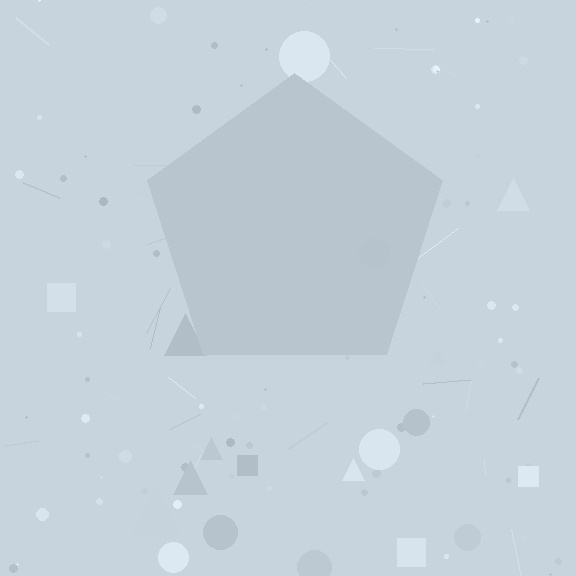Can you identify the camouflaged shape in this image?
The camouflaged shape is a pentagon.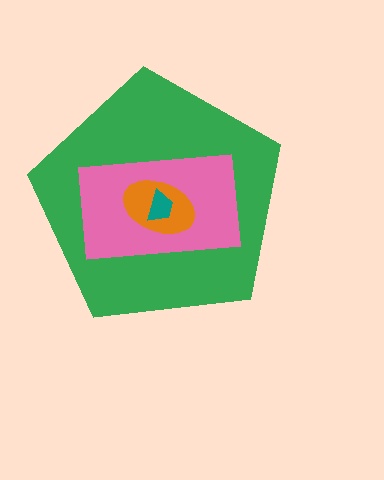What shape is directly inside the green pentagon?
The pink rectangle.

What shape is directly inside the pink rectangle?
The orange ellipse.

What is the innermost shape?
The teal trapezoid.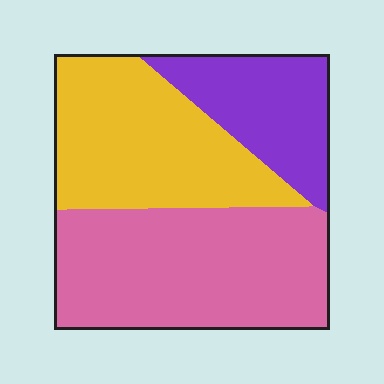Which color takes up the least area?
Purple, at roughly 20%.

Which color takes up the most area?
Pink, at roughly 45%.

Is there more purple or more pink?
Pink.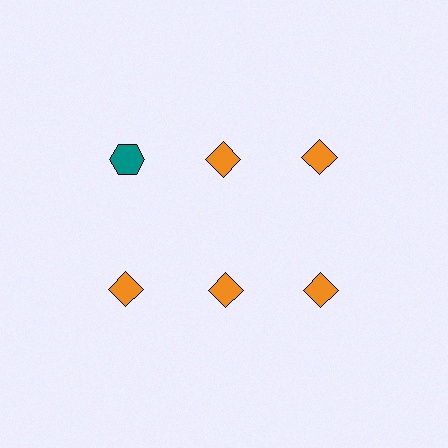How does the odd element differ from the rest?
It differs in both color (teal instead of orange) and shape (hexagon instead of diamond).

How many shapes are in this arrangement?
There are 6 shapes arranged in a grid pattern.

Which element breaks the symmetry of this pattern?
The teal hexagon in the top row, leftmost column breaks the symmetry. All other shapes are orange diamonds.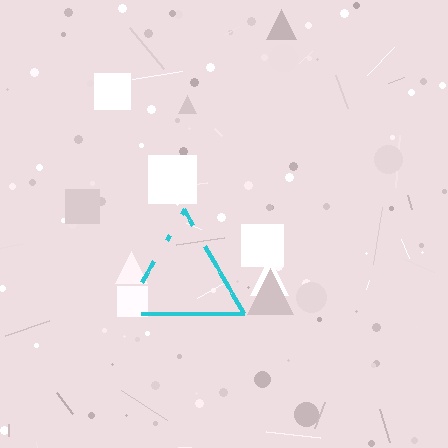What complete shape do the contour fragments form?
The contour fragments form a triangle.